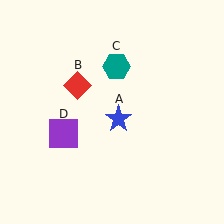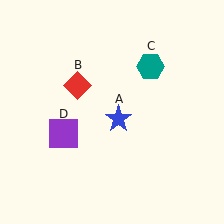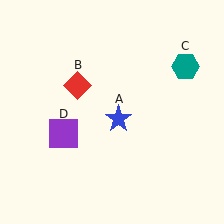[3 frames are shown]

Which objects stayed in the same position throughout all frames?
Blue star (object A) and red diamond (object B) and purple square (object D) remained stationary.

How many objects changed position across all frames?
1 object changed position: teal hexagon (object C).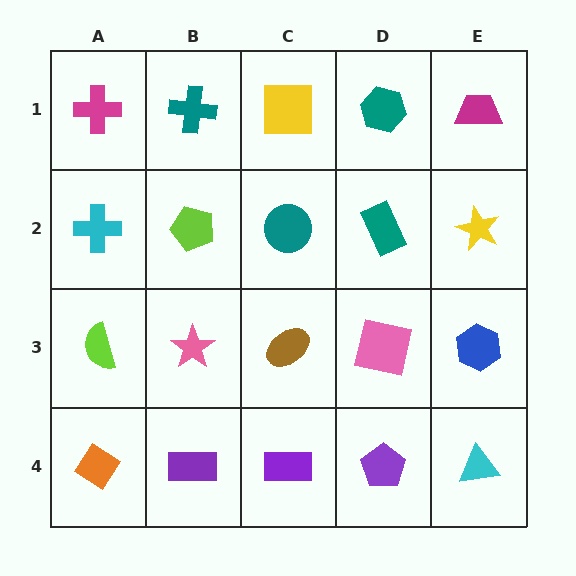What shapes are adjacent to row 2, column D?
A teal hexagon (row 1, column D), a pink square (row 3, column D), a teal circle (row 2, column C), a yellow star (row 2, column E).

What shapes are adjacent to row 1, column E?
A yellow star (row 2, column E), a teal hexagon (row 1, column D).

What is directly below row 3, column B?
A purple rectangle.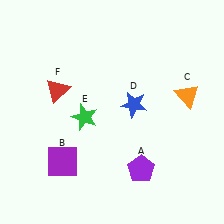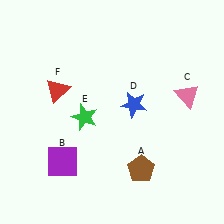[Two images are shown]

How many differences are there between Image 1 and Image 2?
There are 2 differences between the two images.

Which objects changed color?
A changed from purple to brown. C changed from orange to pink.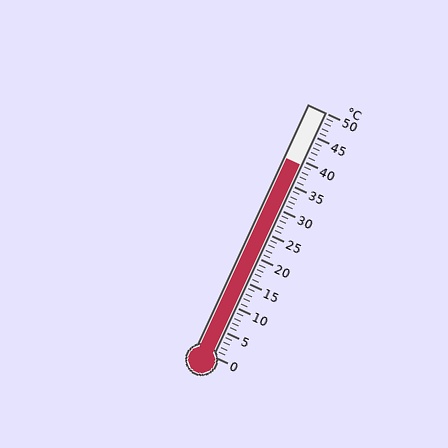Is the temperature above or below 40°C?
The temperature is below 40°C.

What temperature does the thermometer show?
The thermometer shows approximately 39°C.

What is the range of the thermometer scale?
The thermometer scale ranges from 0°C to 50°C.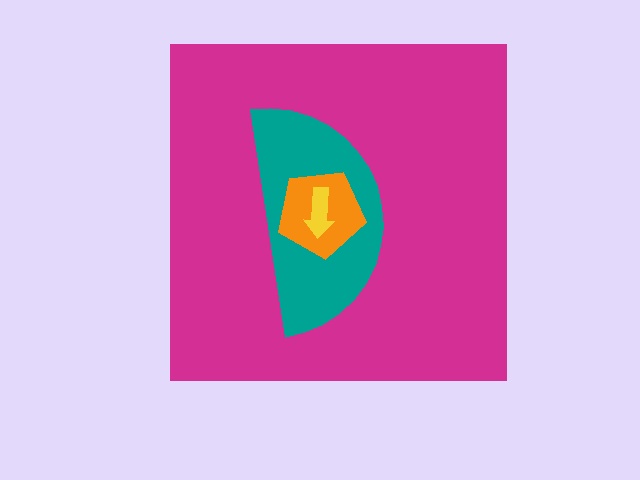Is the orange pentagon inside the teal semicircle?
Yes.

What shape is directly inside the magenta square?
The teal semicircle.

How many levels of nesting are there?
4.